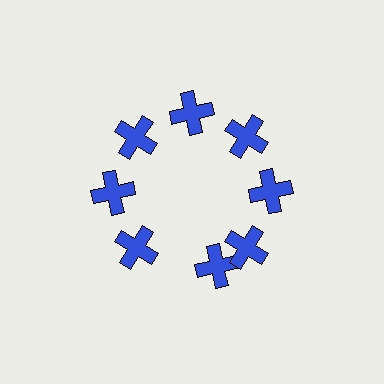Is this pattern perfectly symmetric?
No. The 8 blue crosses are arranged in a ring, but one element near the 6 o'clock position is rotated out of alignment along the ring, breaking the 8-fold rotational symmetry.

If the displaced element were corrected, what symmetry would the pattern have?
It would have 8-fold rotational symmetry — the pattern would map onto itself every 45 degrees.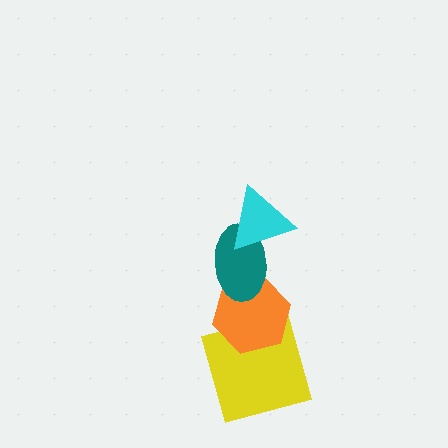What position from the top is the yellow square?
The yellow square is 4th from the top.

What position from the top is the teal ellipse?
The teal ellipse is 2nd from the top.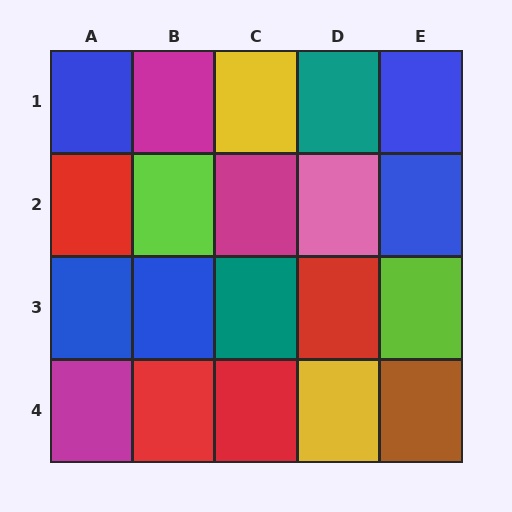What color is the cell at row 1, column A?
Blue.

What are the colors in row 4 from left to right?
Magenta, red, red, yellow, brown.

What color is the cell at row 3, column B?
Blue.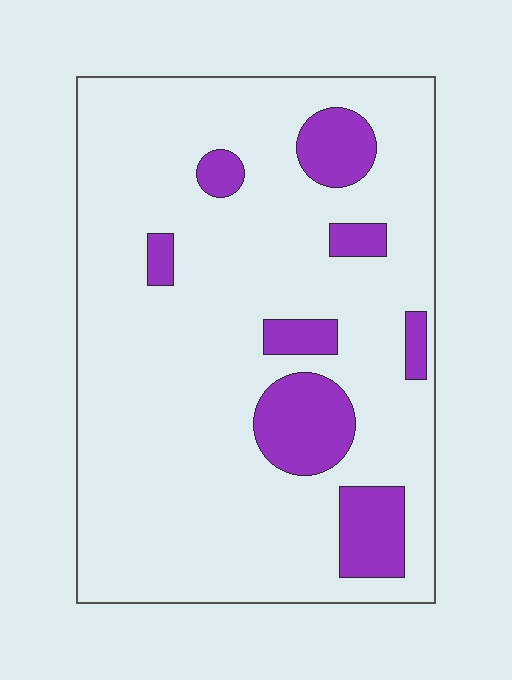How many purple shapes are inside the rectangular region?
8.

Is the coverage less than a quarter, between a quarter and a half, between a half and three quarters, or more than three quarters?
Less than a quarter.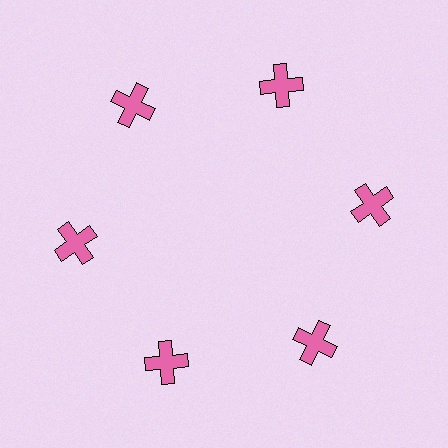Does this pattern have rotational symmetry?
Yes, this pattern has 6-fold rotational symmetry. It looks the same after rotating 60 degrees around the center.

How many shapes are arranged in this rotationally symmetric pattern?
There are 6 shapes, arranged in 6 groups of 1.